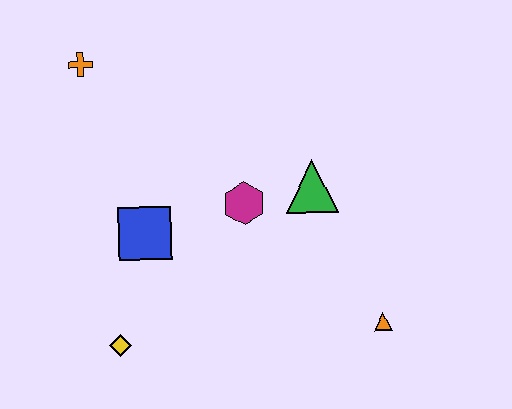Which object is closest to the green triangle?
The magenta hexagon is closest to the green triangle.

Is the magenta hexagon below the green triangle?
Yes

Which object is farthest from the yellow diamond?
The orange cross is farthest from the yellow diamond.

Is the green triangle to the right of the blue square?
Yes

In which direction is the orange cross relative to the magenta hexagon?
The orange cross is to the left of the magenta hexagon.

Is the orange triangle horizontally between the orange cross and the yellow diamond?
No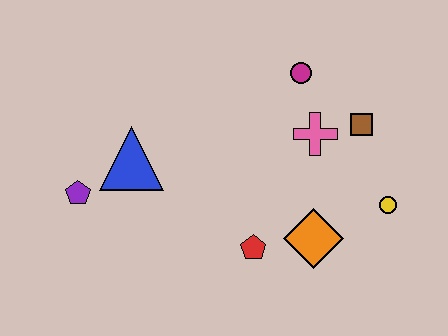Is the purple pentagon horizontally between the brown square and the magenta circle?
No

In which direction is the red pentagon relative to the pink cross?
The red pentagon is below the pink cross.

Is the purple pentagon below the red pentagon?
No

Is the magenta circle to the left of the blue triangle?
No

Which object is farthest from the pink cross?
The purple pentagon is farthest from the pink cross.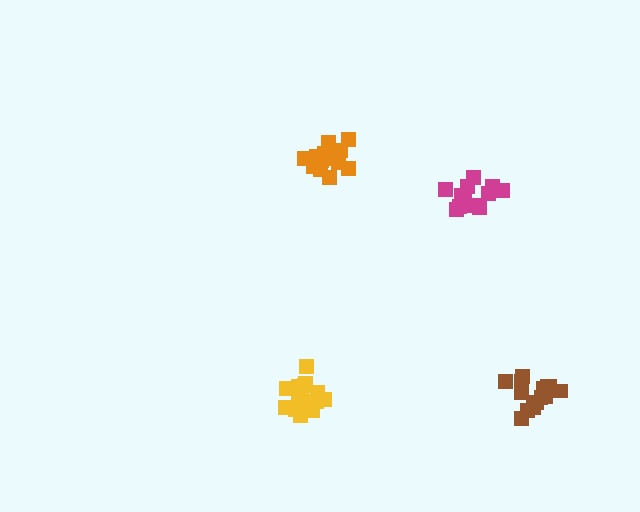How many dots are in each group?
Group 1: 17 dots, Group 2: 15 dots, Group 3: 12 dots, Group 4: 16 dots (60 total).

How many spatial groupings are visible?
There are 4 spatial groupings.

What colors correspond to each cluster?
The clusters are colored: orange, yellow, magenta, brown.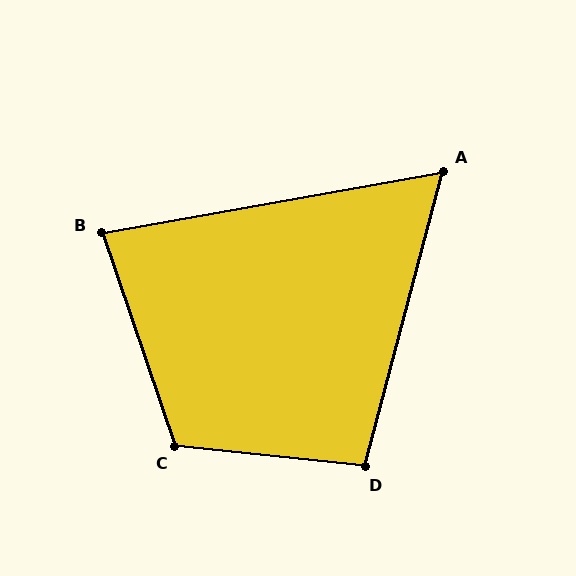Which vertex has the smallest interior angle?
A, at approximately 65 degrees.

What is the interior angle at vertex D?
Approximately 99 degrees (obtuse).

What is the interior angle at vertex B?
Approximately 81 degrees (acute).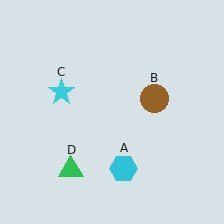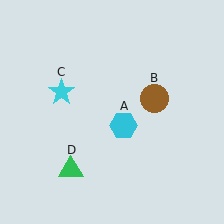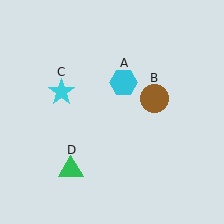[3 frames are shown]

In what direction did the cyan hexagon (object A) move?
The cyan hexagon (object A) moved up.